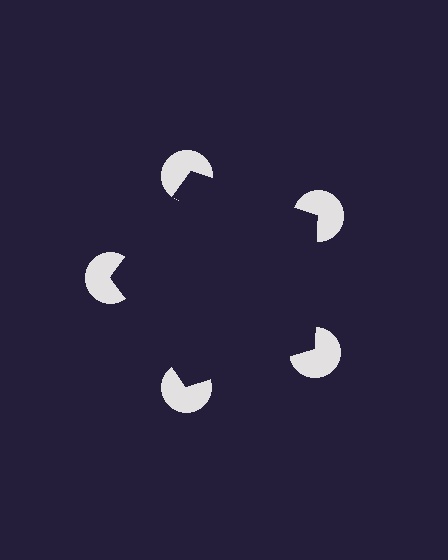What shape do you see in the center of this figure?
An illusory pentagon — its edges are inferred from the aligned wedge cuts in the pac-man discs, not physically drawn.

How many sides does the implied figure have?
5 sides.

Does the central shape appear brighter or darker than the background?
It typically appears slightly darker than the background, even though no actual brightness change is drawn.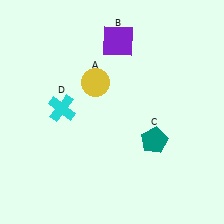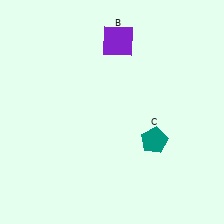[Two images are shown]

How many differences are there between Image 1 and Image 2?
There are 2 differences between the two images.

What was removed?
The cyan cross (D), the yellow circle (A) were removed in Image 2.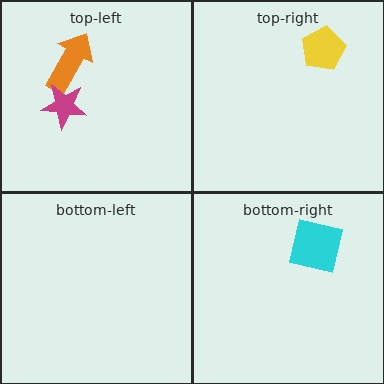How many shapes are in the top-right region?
1.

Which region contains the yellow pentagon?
The top-right region.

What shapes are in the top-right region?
The yellow pentagon.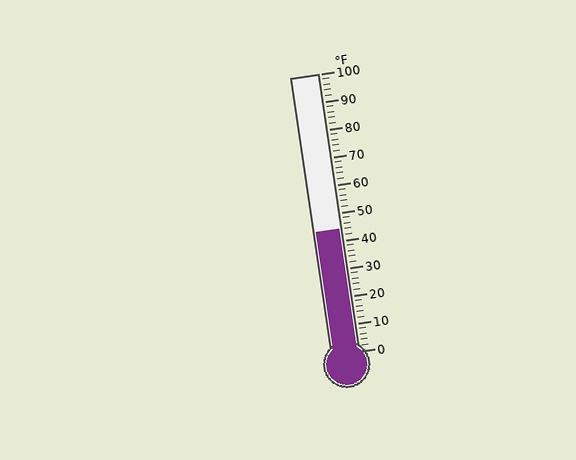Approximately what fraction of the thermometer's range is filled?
The thermometer is filled to approximately 45% of its range.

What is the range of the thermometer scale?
The thermometer scale ranges from 0°F to 100°F.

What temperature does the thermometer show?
The thermometer shows approximately 44°F.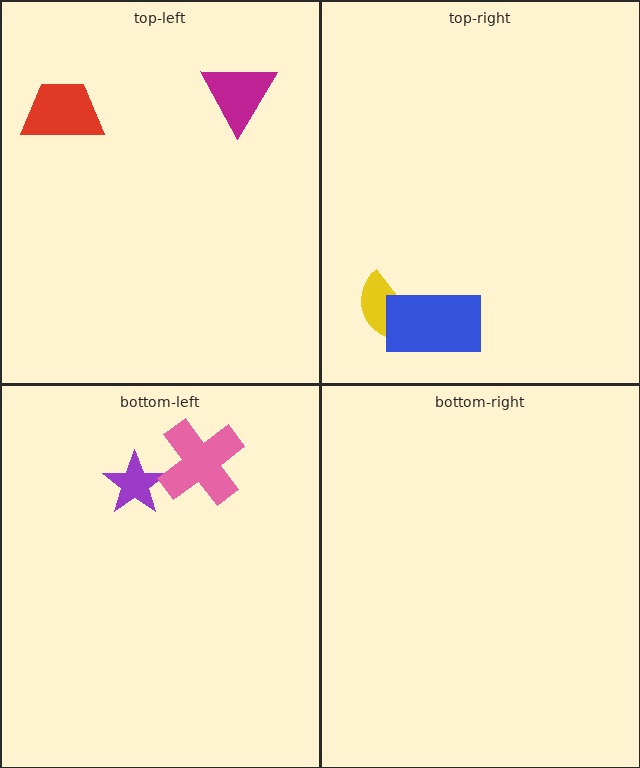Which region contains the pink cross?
The bottom-left region.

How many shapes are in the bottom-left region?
2.